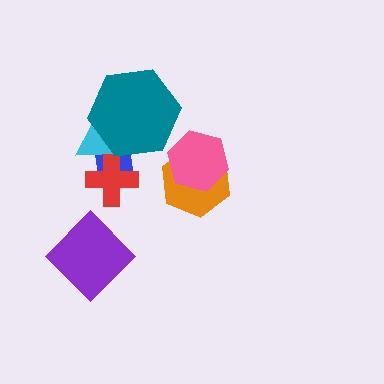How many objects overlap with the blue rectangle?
3 objects overlap with the blue rectangle.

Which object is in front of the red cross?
The cyan triangle is in front of the red cross.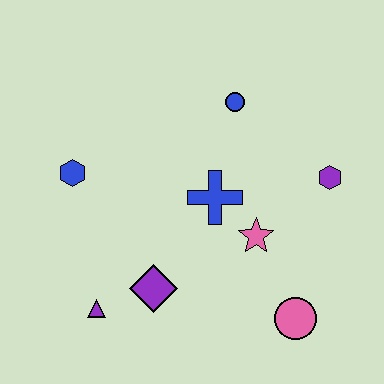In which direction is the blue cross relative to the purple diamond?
The blue cross is above the purple diamond.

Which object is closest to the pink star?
The blue cross is closest to the pink star.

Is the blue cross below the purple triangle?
No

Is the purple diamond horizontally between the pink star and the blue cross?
No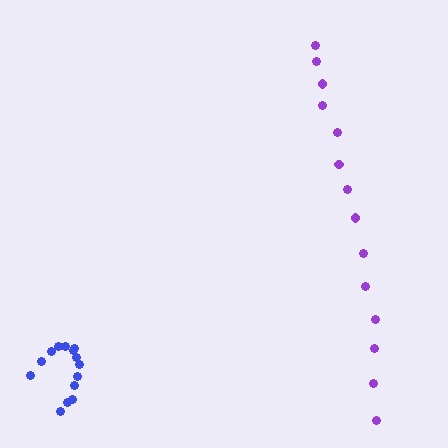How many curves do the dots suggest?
There are 2 distinct paths.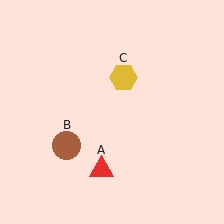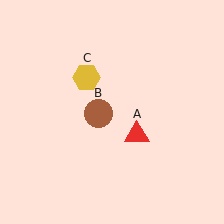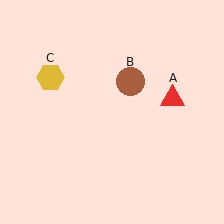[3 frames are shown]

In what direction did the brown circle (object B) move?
The brown circle (object B) moved up and to the right.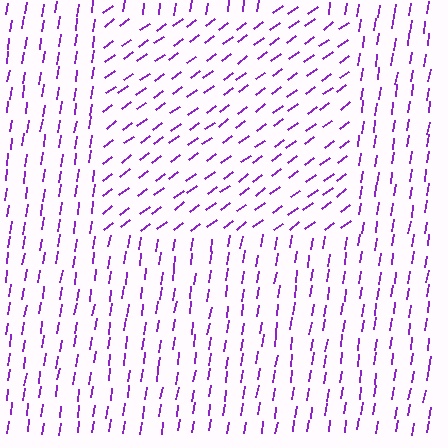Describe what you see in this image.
The image is filled with small purple line segments. A rectangle region in the image has lines oriented differently from the surrounding lines, creating a visible texture boundary.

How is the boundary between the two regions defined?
The boundary is defined purely by a change in line orientation (approximately 45 degrees difference). All lines are the same color and thickness.